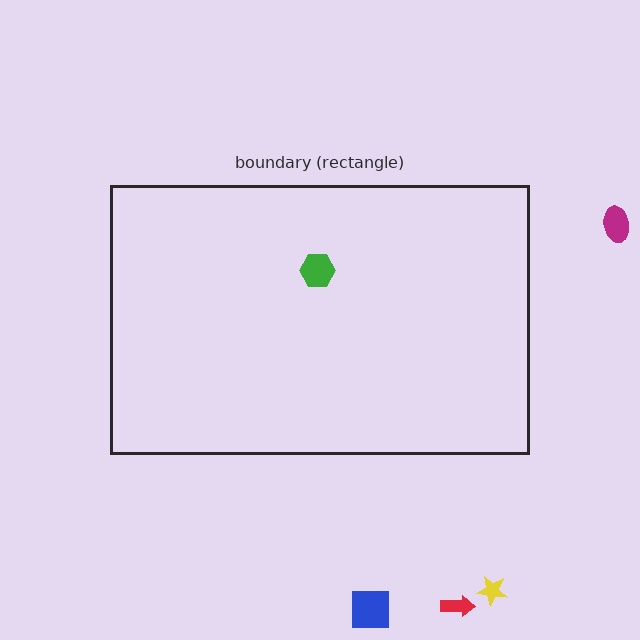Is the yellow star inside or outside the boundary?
Outside.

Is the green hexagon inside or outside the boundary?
Inside.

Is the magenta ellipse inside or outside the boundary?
Outside.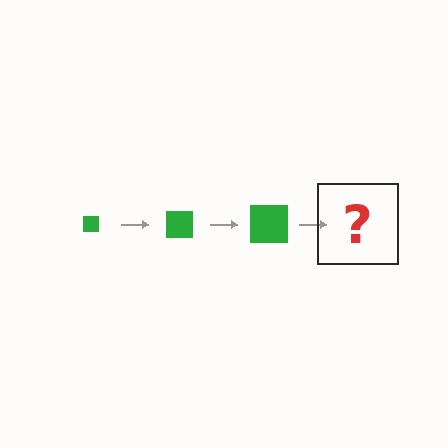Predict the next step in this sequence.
The next step is a green square, larger than the previous one.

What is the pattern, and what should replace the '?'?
The pattern is that the square gets progressively larger each step. The '?' should be a green square, larger than the previous one.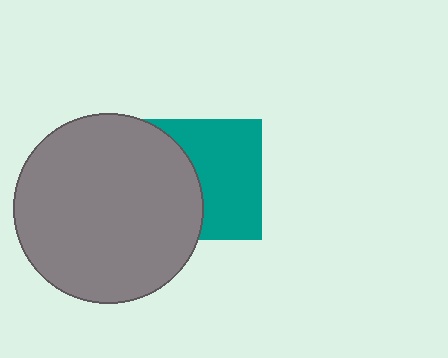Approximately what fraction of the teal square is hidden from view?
Roughly 41% of the teal square is hidden behind the gray circle.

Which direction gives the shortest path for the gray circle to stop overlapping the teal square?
Moving left gives the shortest separation.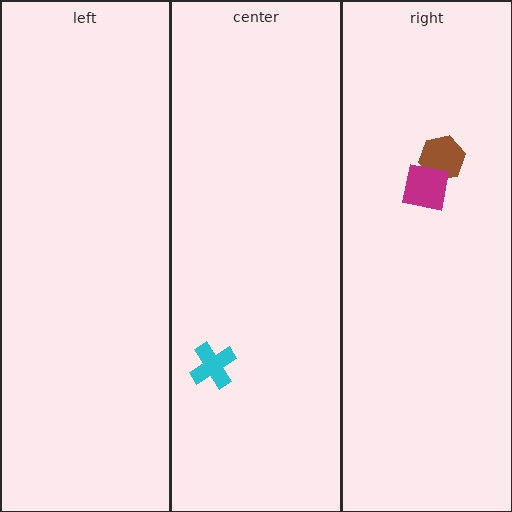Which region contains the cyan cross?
The center region.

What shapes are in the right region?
The brown hexagon, the magenta square.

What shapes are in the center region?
The cyan cross.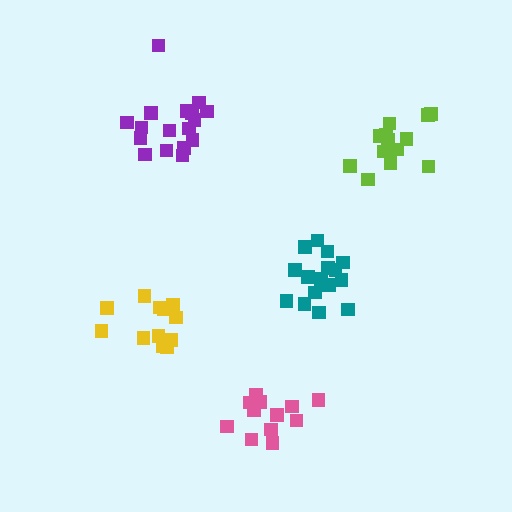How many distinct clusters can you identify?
There are 5 distinct clusters.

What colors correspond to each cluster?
The clusters are colored: pink, lime, teal, yellow, purple.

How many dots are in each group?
Group 1: 12 dots, Group 2: 13 dots, Group 3: 16 dots, Group 4: 13 dots, Group 5: 17 dots (71 total).